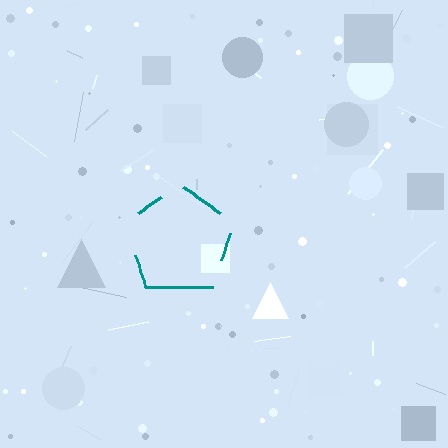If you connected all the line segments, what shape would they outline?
They would outline a pentagon.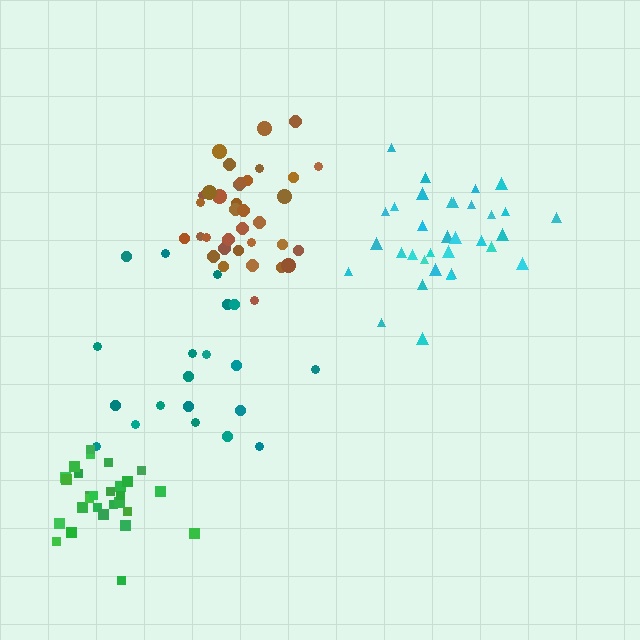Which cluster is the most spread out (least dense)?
Teal.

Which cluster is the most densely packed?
Green.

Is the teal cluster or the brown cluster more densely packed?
Brown.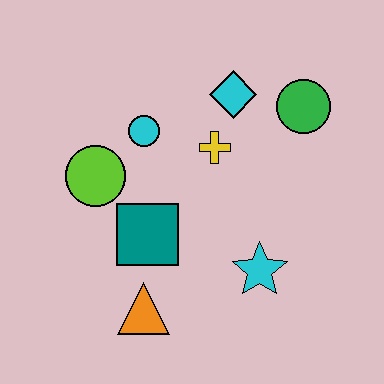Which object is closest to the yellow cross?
The cyan diamond is closest to the yellow cross.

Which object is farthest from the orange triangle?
The green circle is farthest from the orange triangle.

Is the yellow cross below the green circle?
Yes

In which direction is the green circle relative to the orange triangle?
The green circle is above the orange triangle.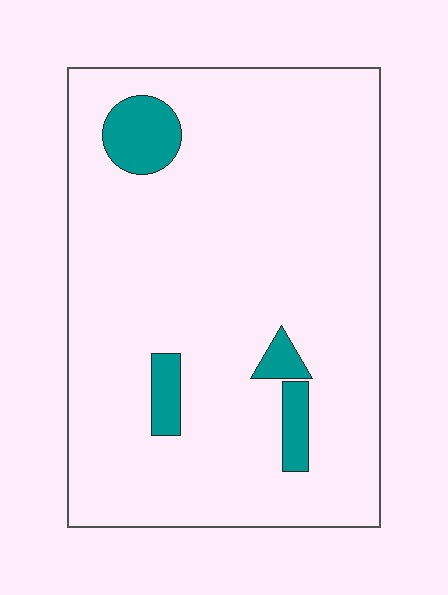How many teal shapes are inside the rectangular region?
4.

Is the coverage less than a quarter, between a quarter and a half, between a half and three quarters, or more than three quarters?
Less than a quarter.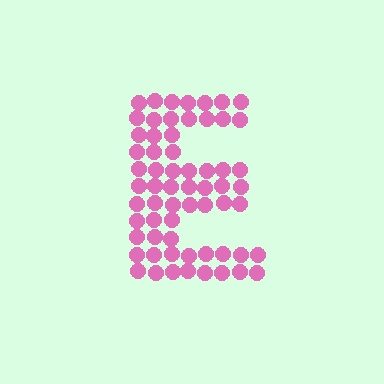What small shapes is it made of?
It is made of small circles.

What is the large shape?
The large shape is the letter E.